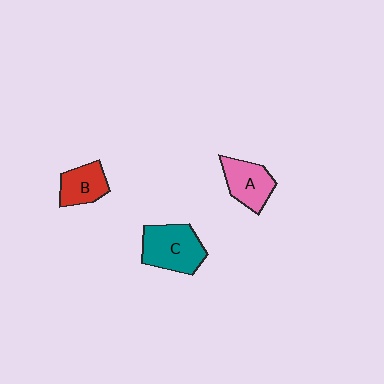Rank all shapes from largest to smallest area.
From largest to smallest: C (teal), A (pink), B (red).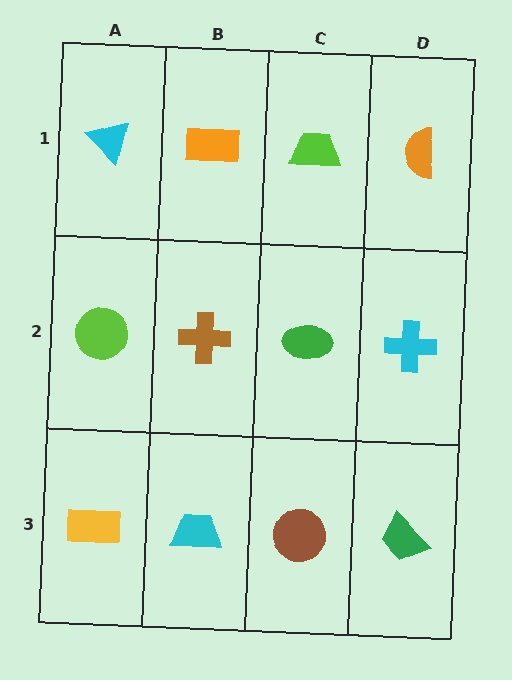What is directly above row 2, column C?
A lime trapezoid.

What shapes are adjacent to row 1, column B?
A brown cross (row 2, column B), a cyan triangle (row 1, column A), a lime trapezoid (row 1, column C).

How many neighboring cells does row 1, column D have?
2.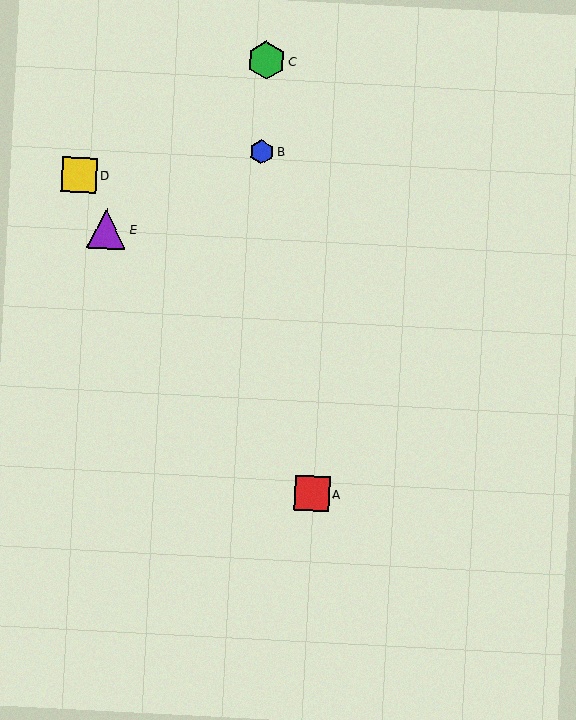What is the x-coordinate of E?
Object E is at x≈107.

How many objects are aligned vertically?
2 objects (B, C) are aligned vertically.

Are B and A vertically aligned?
No, B is at x≈262 and A is at x≈312.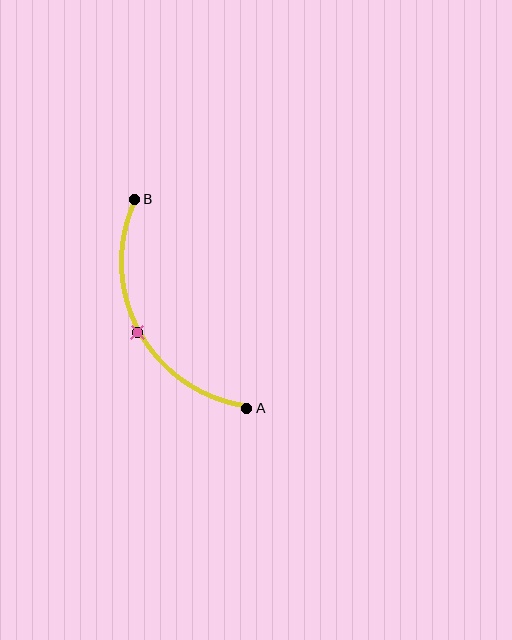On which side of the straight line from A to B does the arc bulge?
The arc bulges to the left of the straight line connecting A and B.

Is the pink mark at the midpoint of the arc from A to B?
Yes. The pink mark lies on the arc at equal arc-length from both A and B — it is the arc midpoint.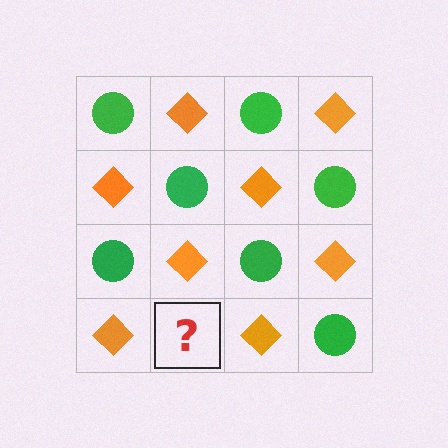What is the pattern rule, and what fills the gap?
The rule is that it alternates green circle and orange diamond in a checkerboard pattern. The gap should be filled with a green circle.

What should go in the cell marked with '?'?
The missing cell should contain a green circle.